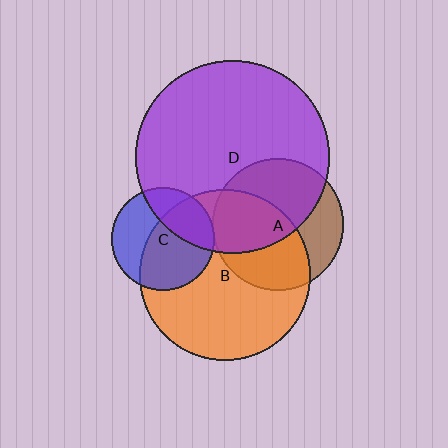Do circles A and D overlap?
Yes.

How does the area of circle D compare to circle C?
Approximately 3.5 times.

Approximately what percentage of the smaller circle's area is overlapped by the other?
Approximately 55%.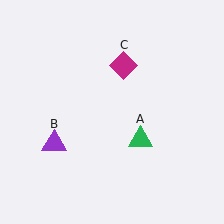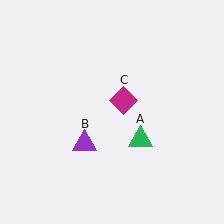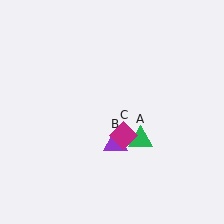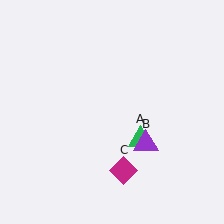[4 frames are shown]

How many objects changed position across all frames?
2 objects changed position: purple triangle (object B), magenta diamond (object C).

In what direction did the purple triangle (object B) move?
The purple triangle (object B) moved right.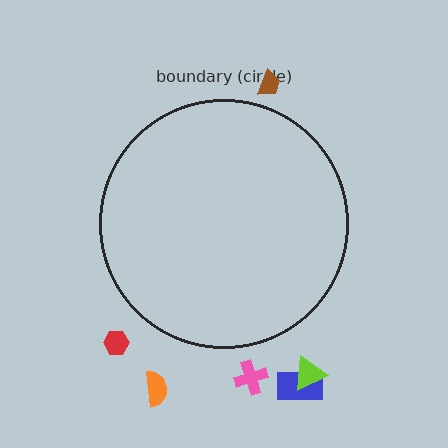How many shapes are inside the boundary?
0 inside, 6 outside.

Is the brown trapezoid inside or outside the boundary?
Outside.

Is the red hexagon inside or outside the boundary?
Outside.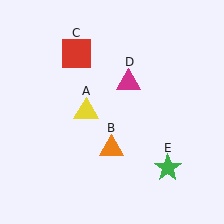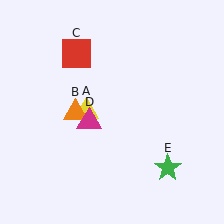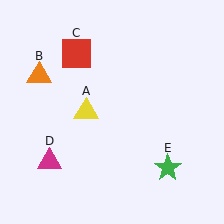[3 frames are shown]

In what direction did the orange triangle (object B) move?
The orange triangle (object B) moved up and to the left.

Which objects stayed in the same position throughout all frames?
Yellow triangle (object A) and red square (object C) and green star (object E) remained stationary.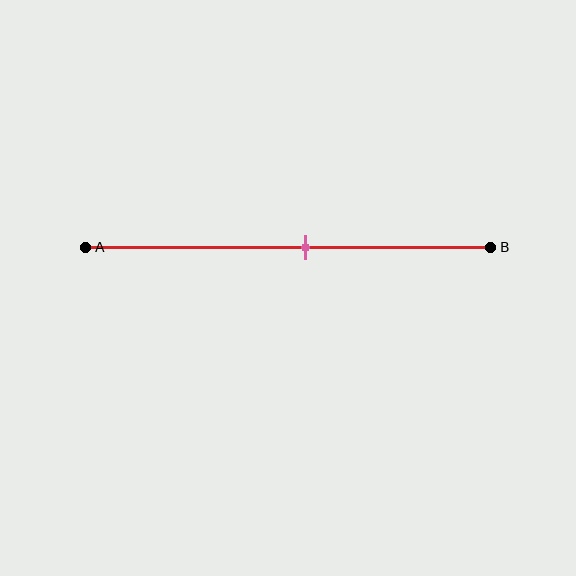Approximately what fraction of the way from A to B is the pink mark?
The pink mark is approximately 55% of the way from A to B.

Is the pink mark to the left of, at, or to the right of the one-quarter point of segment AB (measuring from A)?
The pink mark is to the right of the one-quarter point of segment AB.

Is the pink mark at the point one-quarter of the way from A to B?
No, the mark is at about 55% from A, not at the 25% one-quarter point.